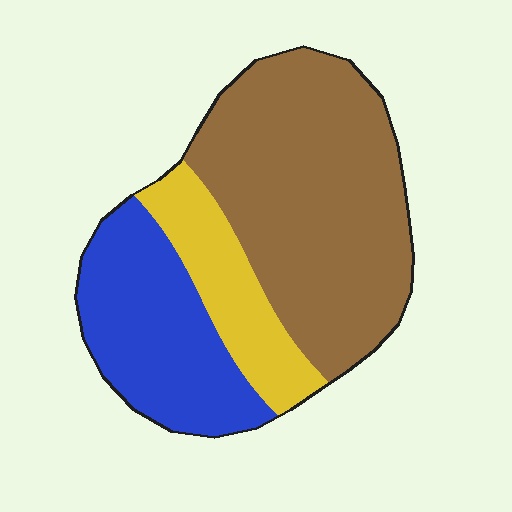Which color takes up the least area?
Yellow, at roughly 15%.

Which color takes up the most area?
Brown, at roughly 55%.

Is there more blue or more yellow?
Blue.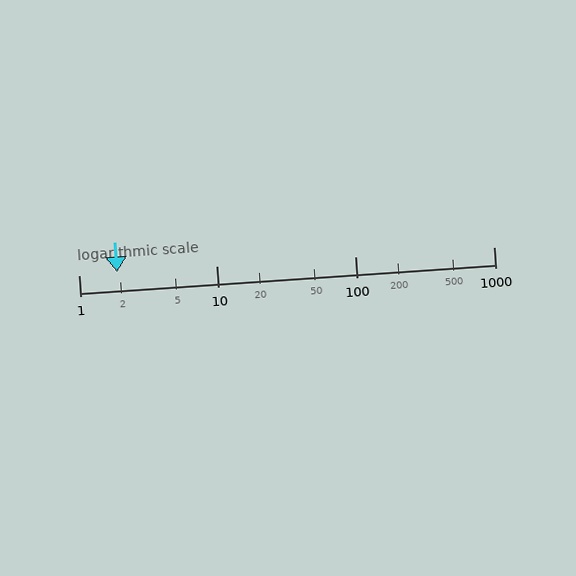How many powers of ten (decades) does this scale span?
The scale spans 3 decades, from 1 to 1000.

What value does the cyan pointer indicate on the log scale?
The pointer indicates approximately 1.9.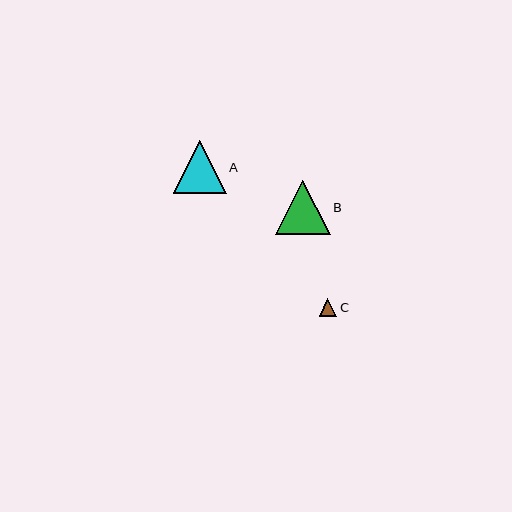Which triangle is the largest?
Triangle B is the largest with a size of approximately 54 pixels.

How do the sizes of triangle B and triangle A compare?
Triangle B and triangle A are approximately the same size.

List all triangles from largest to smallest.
From largest to smallest: B, A, C.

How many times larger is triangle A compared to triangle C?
Triangle A is approximately 3.0 times the size of triangle C.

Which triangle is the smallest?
Triangle C is the smallest with a size of approximately 18 pixels.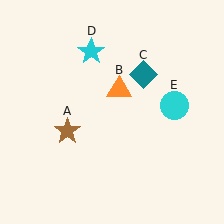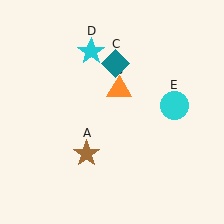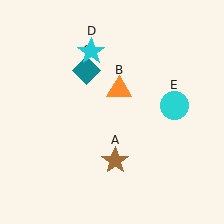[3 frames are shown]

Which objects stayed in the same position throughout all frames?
Orange triangle (object B) and cyan star (object D) and cyan circle (object E) remained stationary.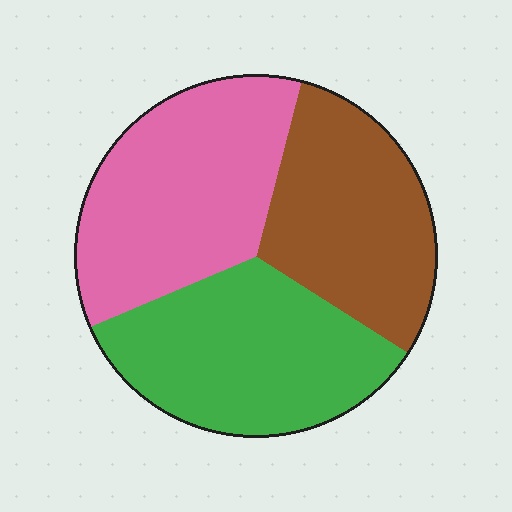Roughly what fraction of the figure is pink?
Pink takes up between a third and a half of the figure.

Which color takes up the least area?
Brown, at roughly 30%.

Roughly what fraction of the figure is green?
Green takes up about one third (1/3) of the figure.